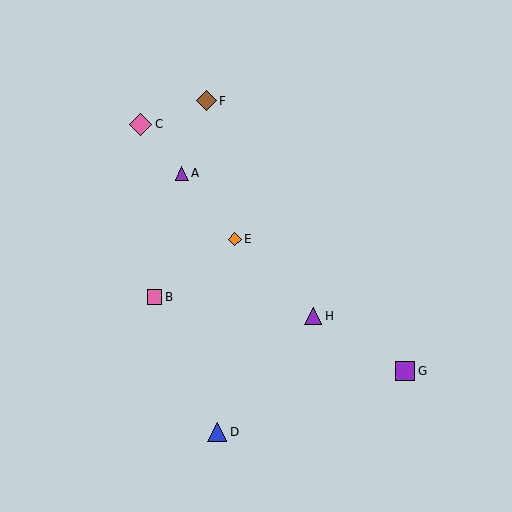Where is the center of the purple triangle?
The center of the purple triangle is at (182, 173).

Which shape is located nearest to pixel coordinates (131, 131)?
The pink diamond (labeled C) at (141, 124) is nearest to that location.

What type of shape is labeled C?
Shape C is a pink diamond.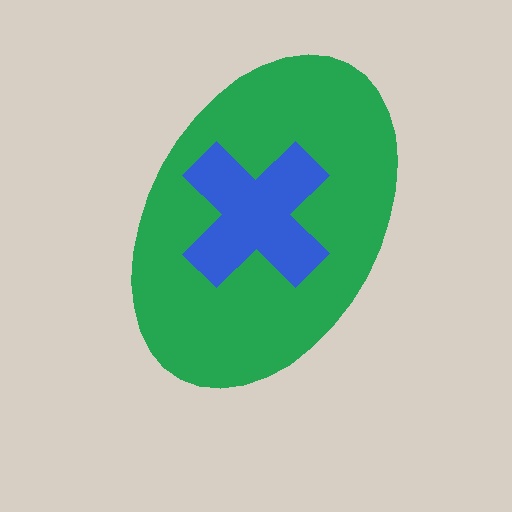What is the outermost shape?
The green ellipse.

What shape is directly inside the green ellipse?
The blue cross.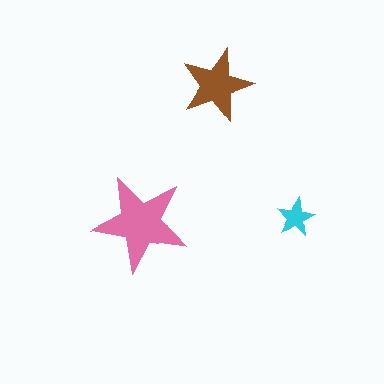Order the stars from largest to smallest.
the pink one, the brown one, the cyan one.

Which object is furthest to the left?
The pink star is leftmost.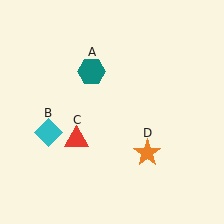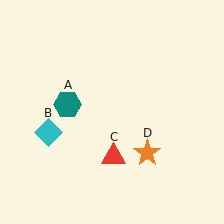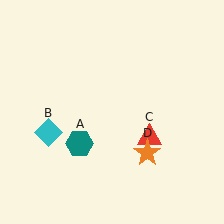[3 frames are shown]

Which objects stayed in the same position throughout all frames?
Cyan diamond (object B) and orange star (object D) remained stationary.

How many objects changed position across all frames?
2 objects changed position: teal hexagon (object A), red triangle (object C).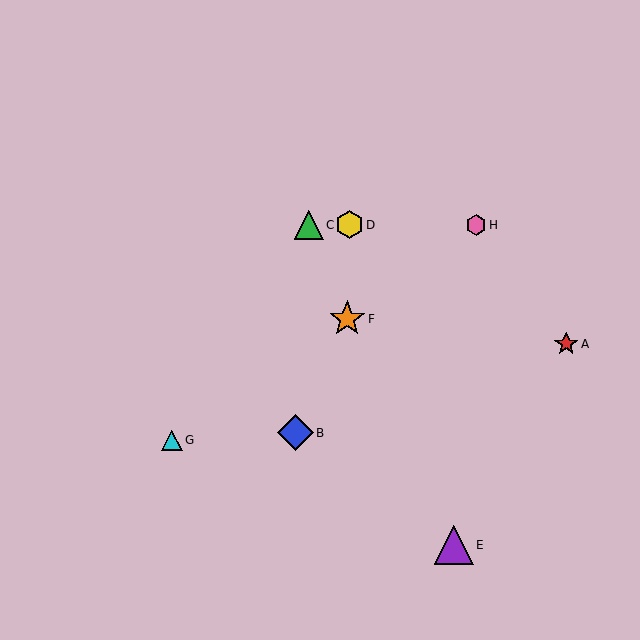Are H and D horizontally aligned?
Yes, both are at y≈225.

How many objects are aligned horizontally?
3 objects (C, D, H) are aligned horizontally.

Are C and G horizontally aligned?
No, C is at y≈225 and G is at y≈440.